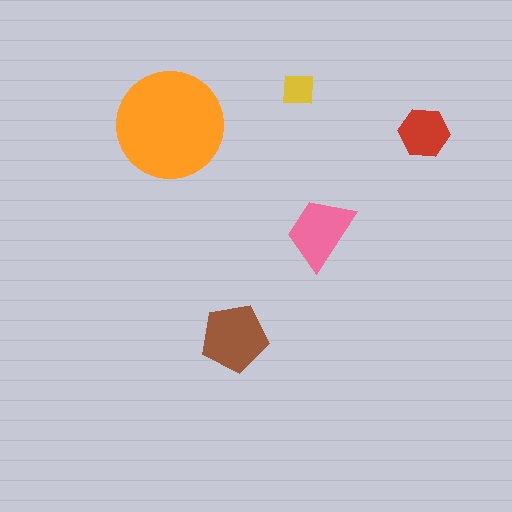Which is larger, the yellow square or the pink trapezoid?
The pink trapezoid.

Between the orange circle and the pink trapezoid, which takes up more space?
The orange circle.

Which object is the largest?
The orange circle.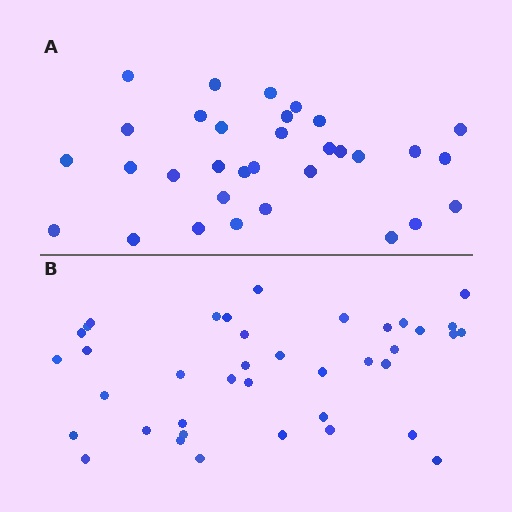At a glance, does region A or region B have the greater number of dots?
Region B (the bottom region) has more dots.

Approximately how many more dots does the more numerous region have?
Region B has roughly 8 or so more dots than region A.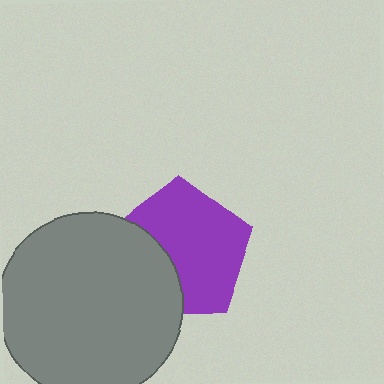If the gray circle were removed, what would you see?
You would see the complete purple pentagon.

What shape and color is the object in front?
The object in front is a gray circle.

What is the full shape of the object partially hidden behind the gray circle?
The partially hidden object is a purple pentagon.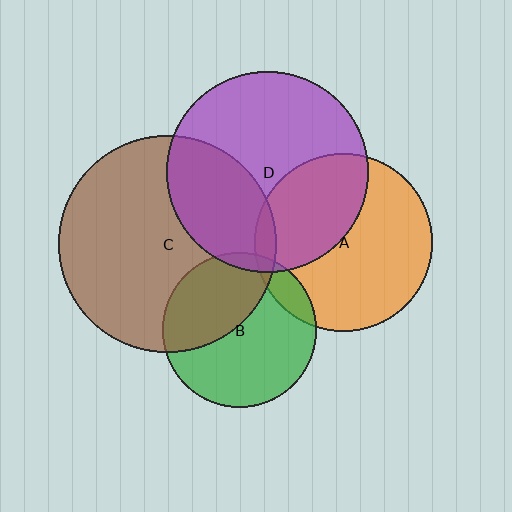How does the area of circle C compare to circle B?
Approximately 2.0 times.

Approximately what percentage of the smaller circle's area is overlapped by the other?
Approximately 10%.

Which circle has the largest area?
Circle C (brown).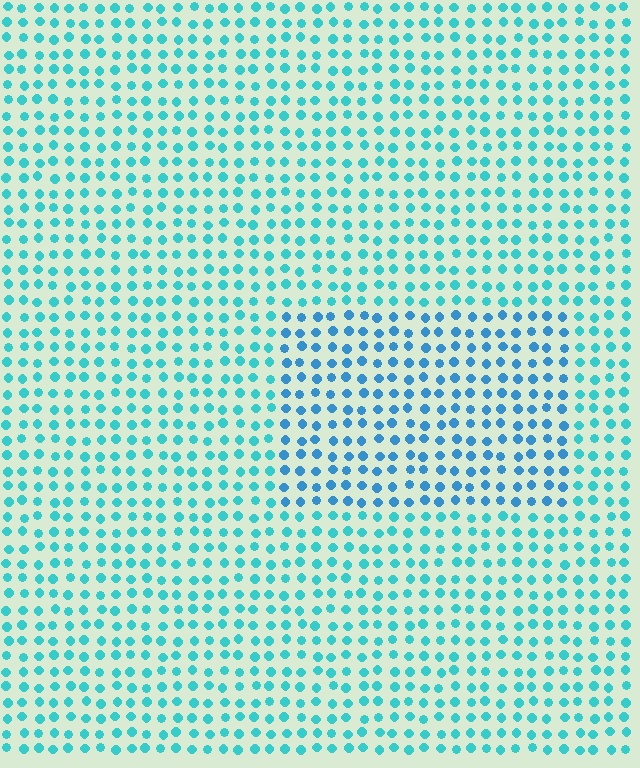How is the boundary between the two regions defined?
The boundary is defined purely by a slight shift in hue (about 25 degrees). Spacing, size, and orientation are identical on both sides.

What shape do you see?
I see a rectangle.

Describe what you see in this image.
The image is filled with small cyan elements in a uniform arrangement. A rectangle-shaped region is visible where the elements are tinted to a slightly different hue, forming a subtle color boundary.